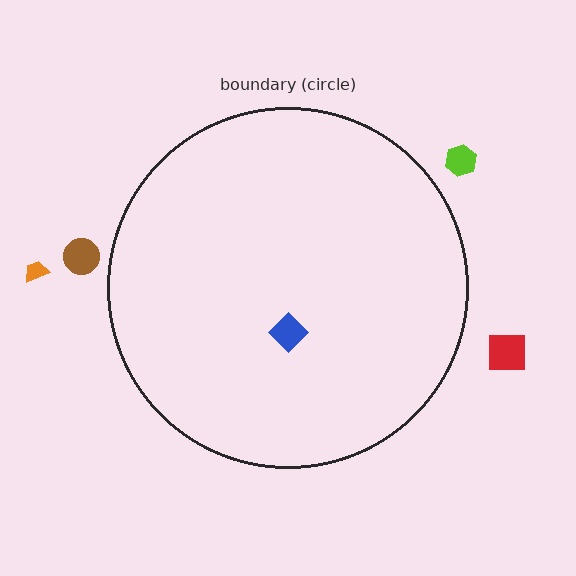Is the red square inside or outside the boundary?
Outside.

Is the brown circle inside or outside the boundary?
Outside.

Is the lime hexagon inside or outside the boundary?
Outside.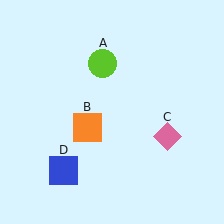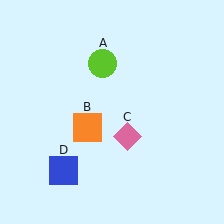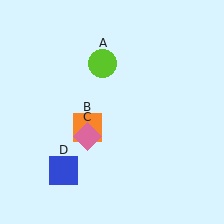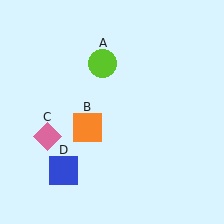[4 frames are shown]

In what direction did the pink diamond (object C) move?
The pink diamond (object C) moved left.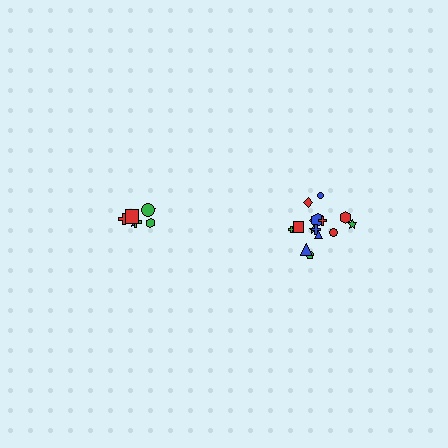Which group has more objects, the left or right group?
The right group.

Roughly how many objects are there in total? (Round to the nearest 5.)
Roughly 20 objects in total.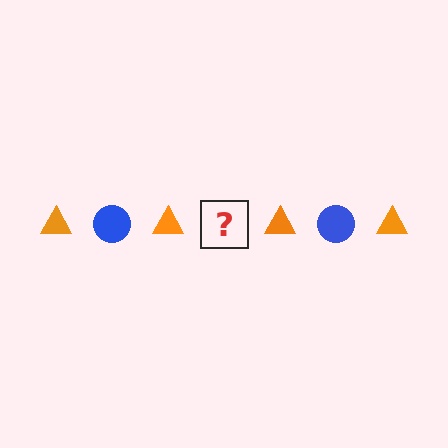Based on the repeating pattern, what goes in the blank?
The blank should be a blue circle.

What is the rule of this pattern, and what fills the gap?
The rule is that the pattern alternates between orange triangle and blue circle. The gap should be filled with a blue circle.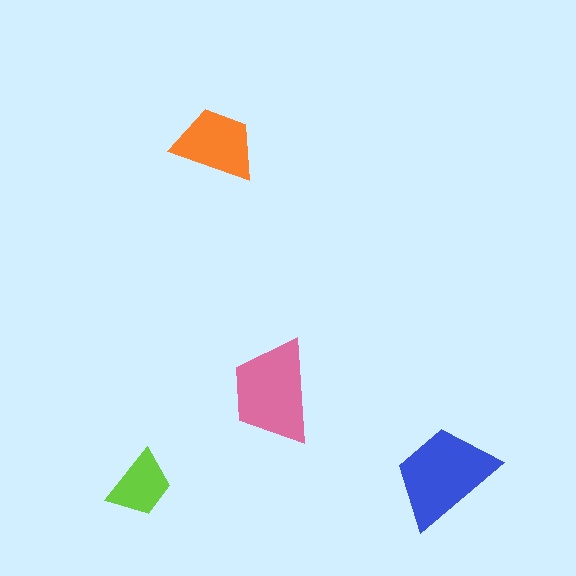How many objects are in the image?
There are 4 objects in the image.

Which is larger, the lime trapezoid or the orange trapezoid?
The orange one.